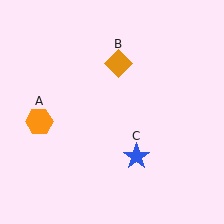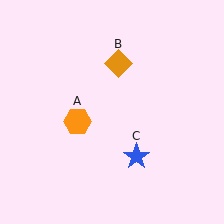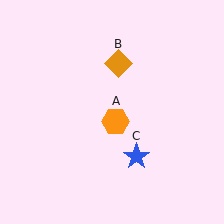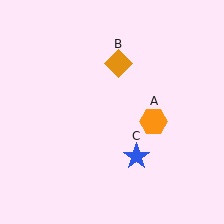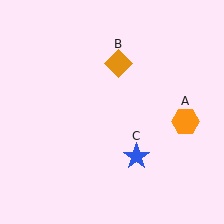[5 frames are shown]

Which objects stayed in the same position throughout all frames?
Orange diamond (object B) and blue star (object C) remained stationary.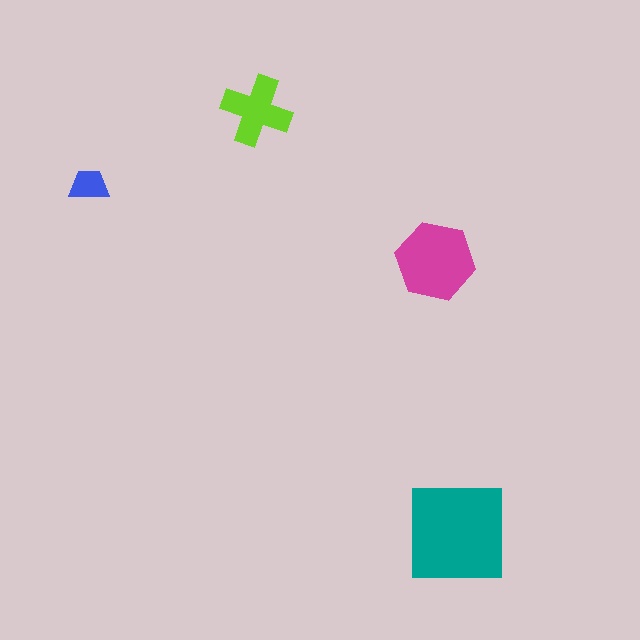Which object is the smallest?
The blue trapezoid.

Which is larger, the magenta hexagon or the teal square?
The teal square.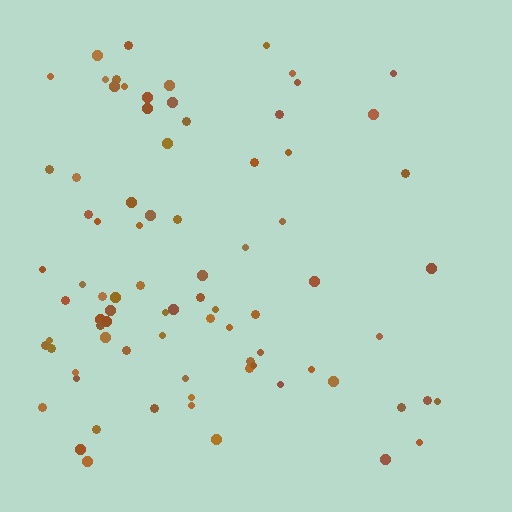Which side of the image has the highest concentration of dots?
The left.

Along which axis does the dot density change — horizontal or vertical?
Horizontal.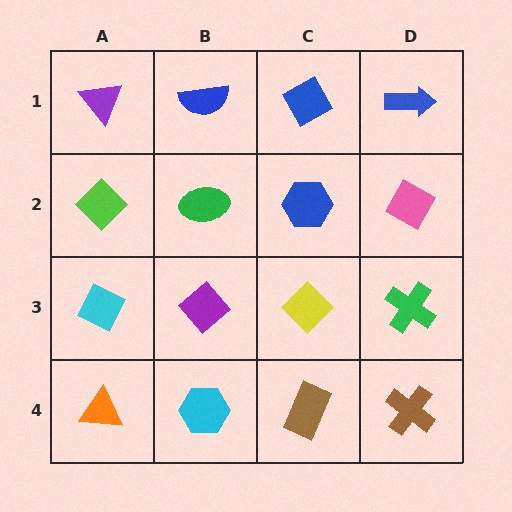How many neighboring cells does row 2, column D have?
3.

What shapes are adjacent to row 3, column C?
A blue hexagon (row 2, column C), a brown rectangle (row 4, column C), a purple diamond (row 3, column B), a green cross (row 3, column D).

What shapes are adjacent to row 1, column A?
A lime diamond (row 2, column A), a blue semicircle (row 1, column B).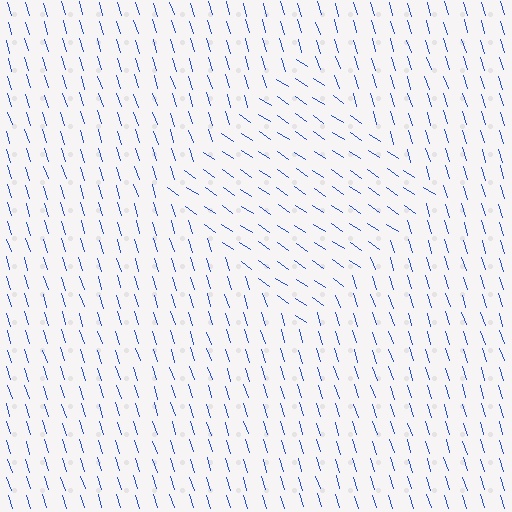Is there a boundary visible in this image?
Yes, there is a texture boundary formed by a change in line orientation.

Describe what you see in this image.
The image is filled with small blue line segments. A diamond region in the image has lines oriented differently from the surrounding lines, creating a visible texture boundary.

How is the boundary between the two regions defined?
The boundary is defined purely by a change in line orientation (approximately 39 degrees difference). All lines are the same color and thickness.